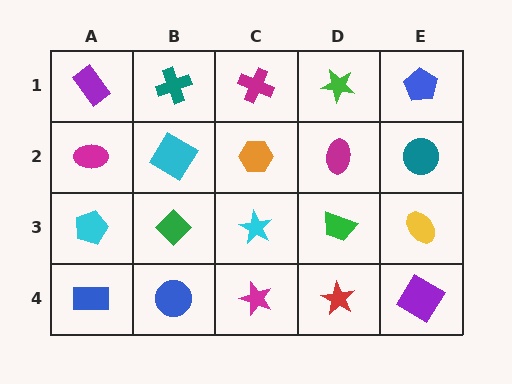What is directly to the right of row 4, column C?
A red star.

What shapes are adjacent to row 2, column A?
A purple rectangle (row 1, column A), a cyan pentagon (row 3, column A), a cyan diamond (row 2, column B).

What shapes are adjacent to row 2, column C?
A magenta cross (row 1, column C), a cyan star (row 3, column C), a cyan diamond (row 2, column B), a magenta ellipse (row 2, column D).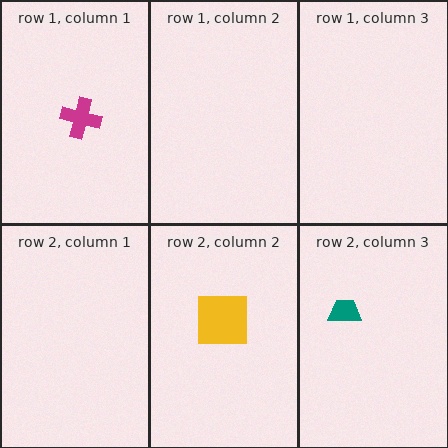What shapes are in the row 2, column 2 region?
The yellow square.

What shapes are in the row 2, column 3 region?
The teal trapezoid.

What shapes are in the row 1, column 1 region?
The magenta cross.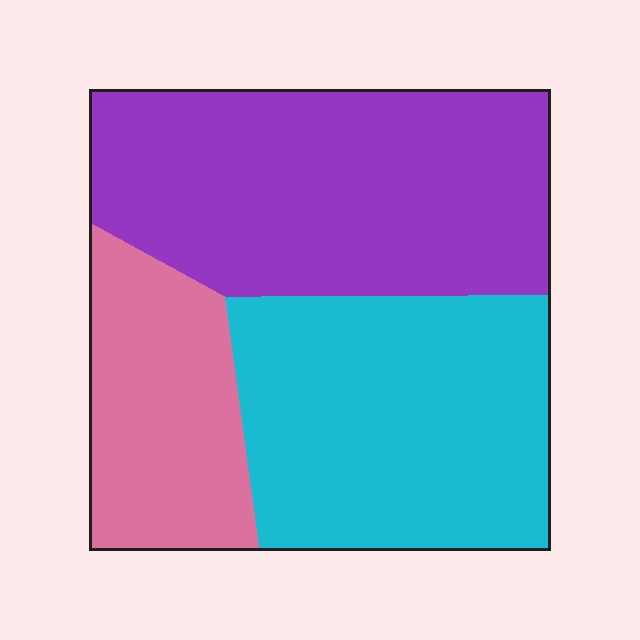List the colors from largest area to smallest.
From largest to smallest: purple, cyan, pink.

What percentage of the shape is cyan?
Cyan covers 37% of the shape.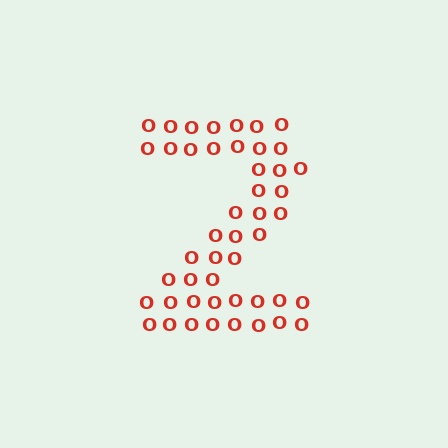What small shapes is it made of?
It is made of small letter O's.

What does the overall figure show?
The overall figure shows the digit 2.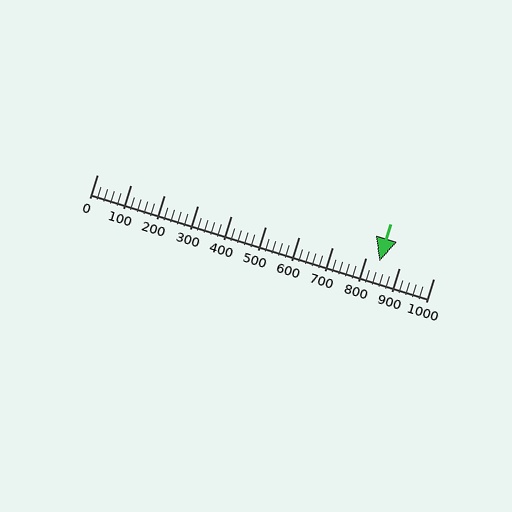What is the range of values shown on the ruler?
The ruler shows values from 0 to 1000.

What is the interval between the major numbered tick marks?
The major tick marks are spaced 100 units apart.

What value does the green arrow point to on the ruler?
The green arrow points to approximately 840.